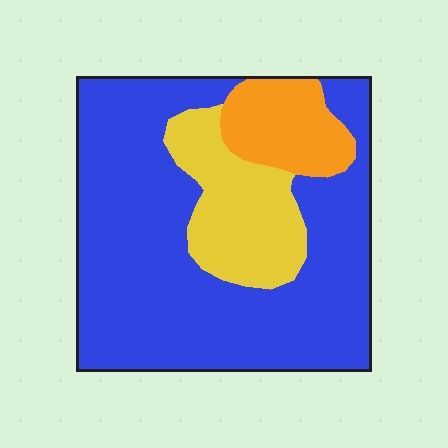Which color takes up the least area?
Orange, at roughly 10%.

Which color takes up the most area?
Blue, at roughly 70%.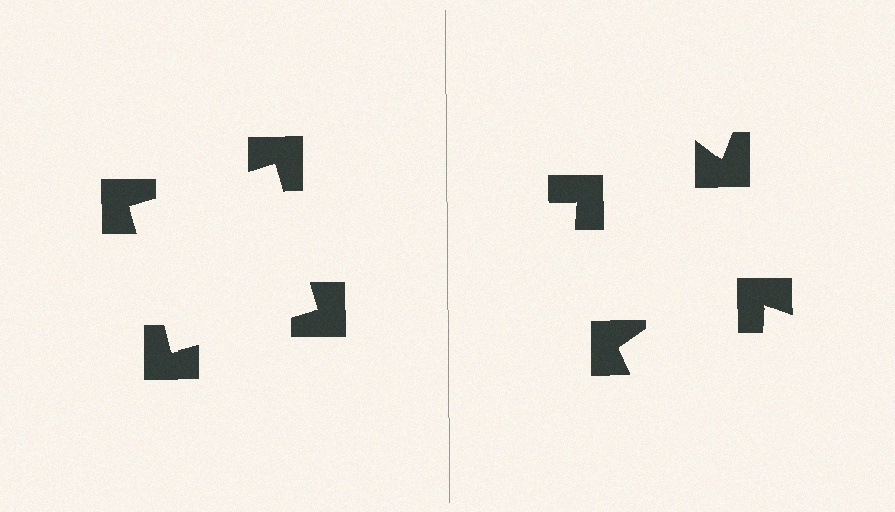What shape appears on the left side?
An illusory square.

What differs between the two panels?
The notched squares are positioned identically on both sides; only the wedge orientations differ. On the left they align to a square; on the right they are misaligned.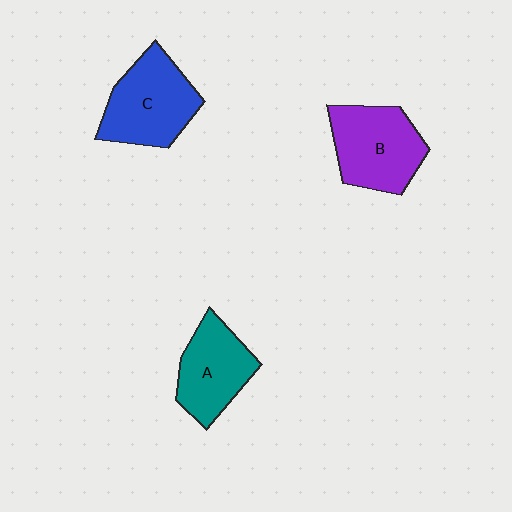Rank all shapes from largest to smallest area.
From largest to smallest: C (blue), B (purple), A (teal).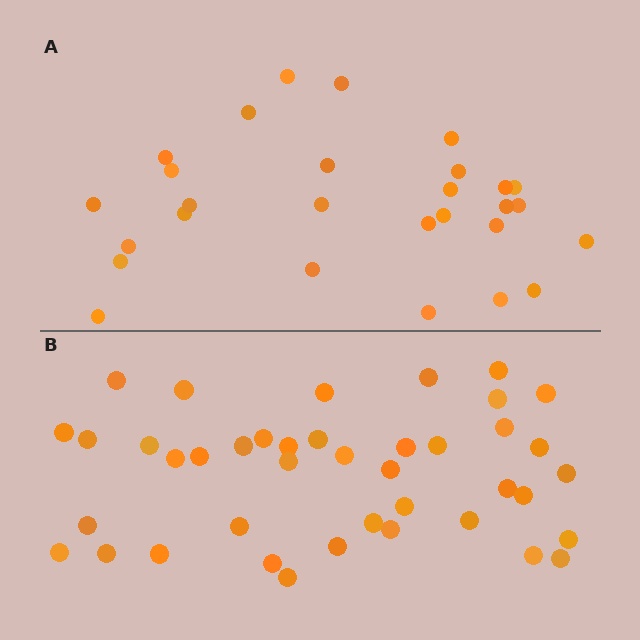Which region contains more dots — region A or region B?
Region B (the bottom region) has more dots.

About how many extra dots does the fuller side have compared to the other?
Region B has approximately 15 more dots than region A.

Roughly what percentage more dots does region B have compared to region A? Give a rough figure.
About 45% more.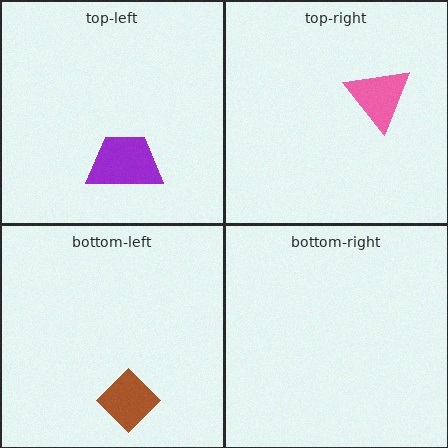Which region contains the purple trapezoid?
The top-left region.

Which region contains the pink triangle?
The top-right region.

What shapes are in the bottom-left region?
The brown diamond.